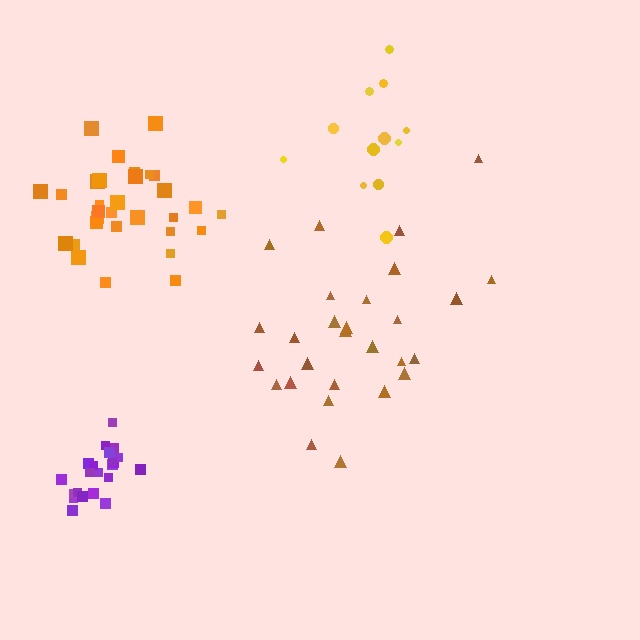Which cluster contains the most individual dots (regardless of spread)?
Orange (31).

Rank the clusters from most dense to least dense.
purple, orange, brown, yellow.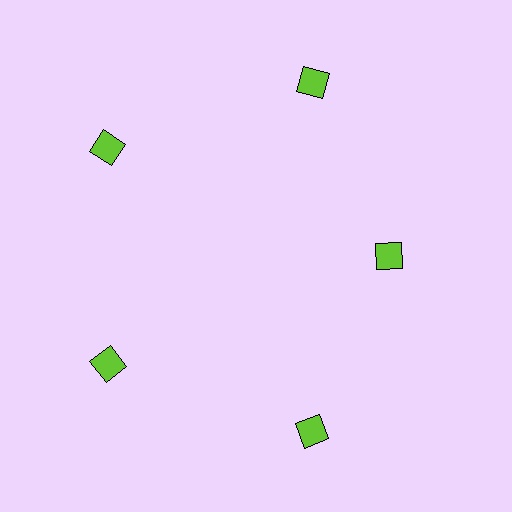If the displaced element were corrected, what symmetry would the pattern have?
It would have 5-fold rotational symmetry — the pattern would map onto itself every 72 degrees.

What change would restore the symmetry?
The symmetry would be restored by moving it outward, back onto the ring so that all 5 diamonds sit at equal angles and equal distance from the center.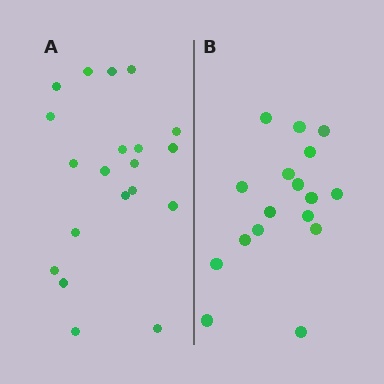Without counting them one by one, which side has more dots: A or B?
Region A (the left region) has more dots.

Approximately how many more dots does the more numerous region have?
Region A has just a few more — roughly 2 or 3 more dots than region B.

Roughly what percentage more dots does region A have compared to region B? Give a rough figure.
About 20% more.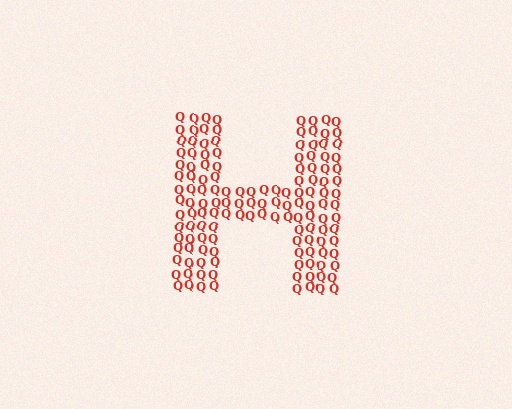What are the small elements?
The small elements are letter Q's.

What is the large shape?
The large shape is the letter H.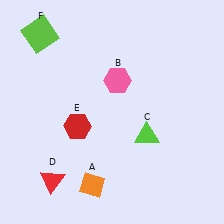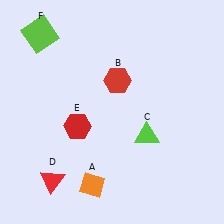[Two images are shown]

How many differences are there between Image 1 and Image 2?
There is 1 difference between the two images.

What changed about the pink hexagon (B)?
In Image 1, B is pink. In Image 2, it changed to red.